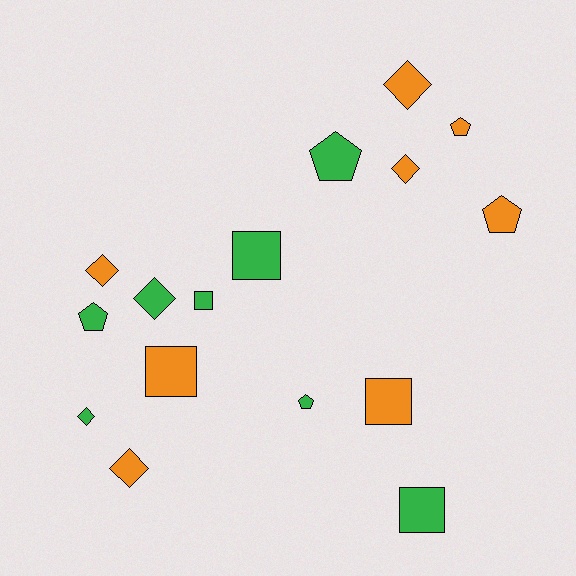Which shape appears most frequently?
Diamond, with 6 objects.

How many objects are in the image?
There are 16 objects.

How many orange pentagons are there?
There are 2 orange pentagons.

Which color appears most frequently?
Orange, with 8 objects.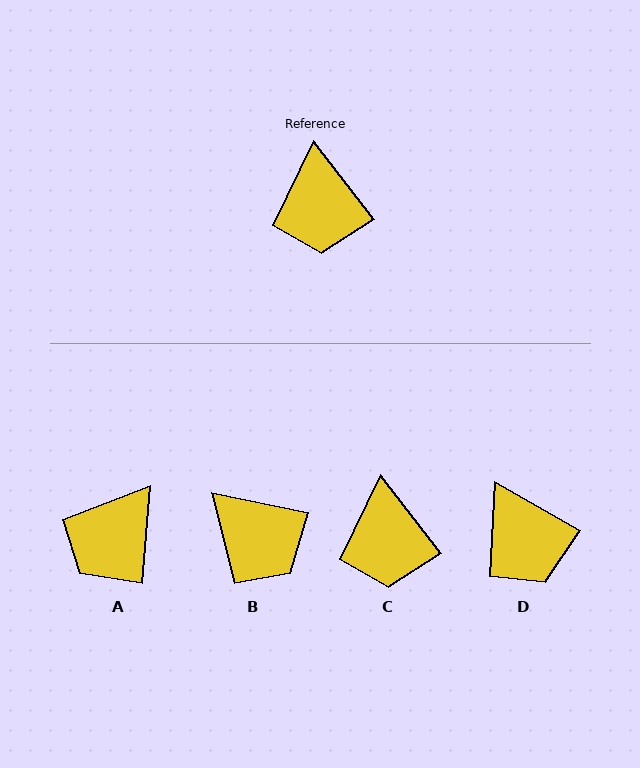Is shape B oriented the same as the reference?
No, it is off by about 40 degrees.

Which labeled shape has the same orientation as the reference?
C.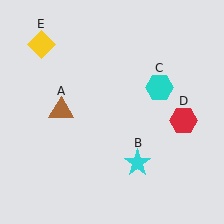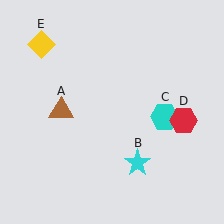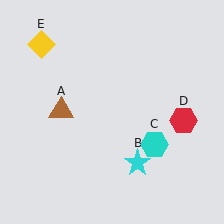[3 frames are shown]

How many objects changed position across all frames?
1 object changed position: cyan hexagon (object C).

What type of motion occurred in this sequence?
The cyan hexagon (object C) rotated clockwise around the center of the scene.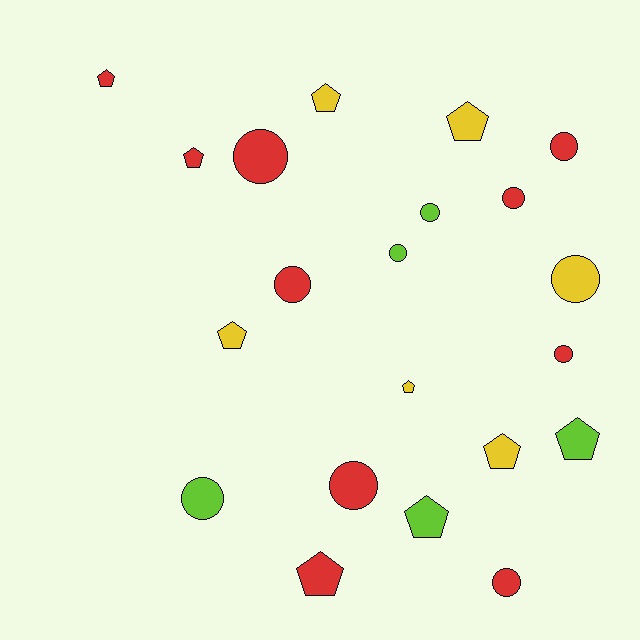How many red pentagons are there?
There are 3 red pentagons.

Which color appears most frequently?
Red, with 10 objects.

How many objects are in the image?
There are 21 objects.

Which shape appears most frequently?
Circle, with 11 objects.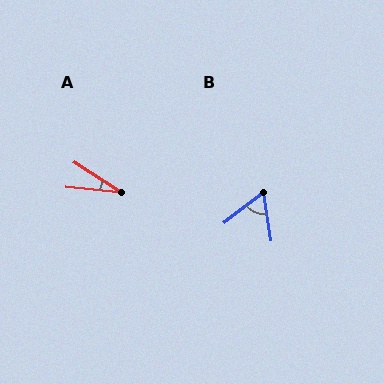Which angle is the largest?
B, at approximately 61 degrees.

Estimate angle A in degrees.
Approximately 27 degrees.